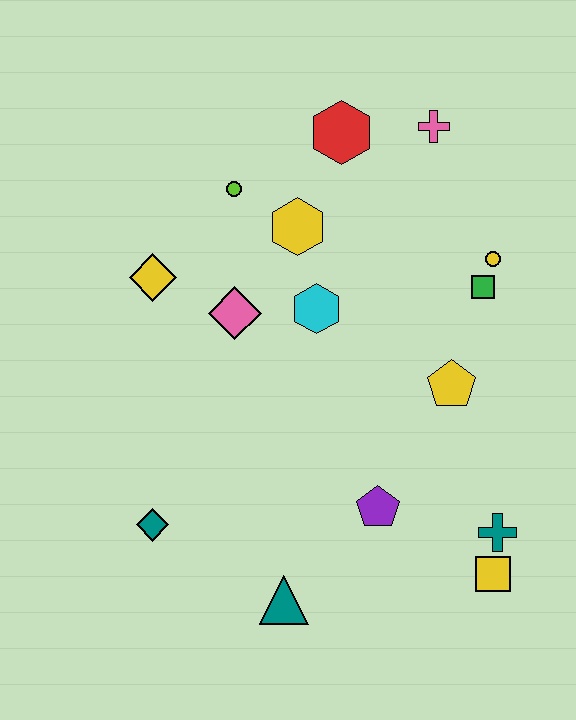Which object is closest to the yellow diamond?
The pink diamond is closest to the yellow diamond.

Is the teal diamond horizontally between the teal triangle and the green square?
No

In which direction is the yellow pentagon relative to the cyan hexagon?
The yellow pentagon is to the right of the cyan hexagon.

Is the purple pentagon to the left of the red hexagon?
No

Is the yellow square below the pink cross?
Yes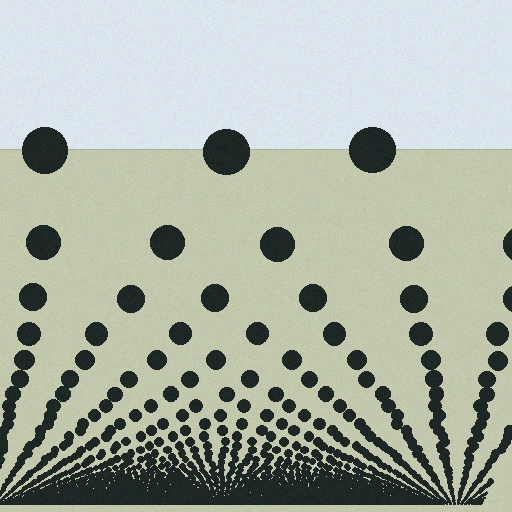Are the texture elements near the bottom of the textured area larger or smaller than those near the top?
Smaller. The gradient is inverted — elements near the bottom are smaller and denser.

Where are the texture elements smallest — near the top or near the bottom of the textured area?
Near the bottom.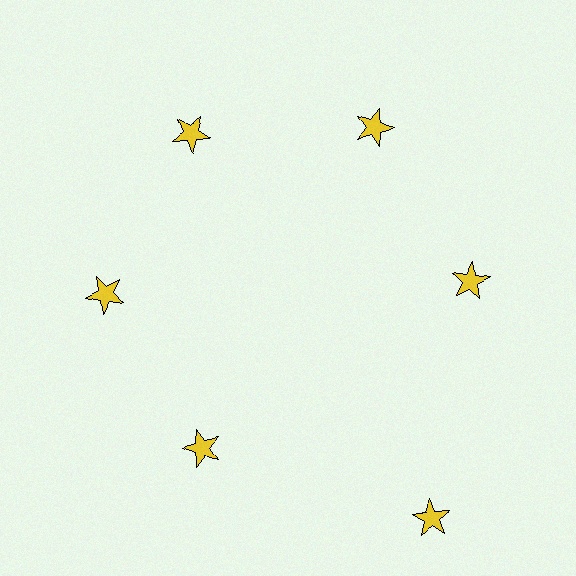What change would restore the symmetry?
The symmetry would be restored by moving it inward, back onto the ring so that all 6 stars sit at equal angles and equal distance from the center.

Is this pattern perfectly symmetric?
No. The 6 yellow stars are arranged in a ring, but one element near the 5 o'clock position is pushed outward from the center, breaking the 6-fold rotational symmetry.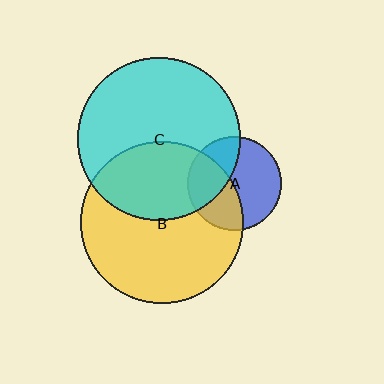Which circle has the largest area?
Circle C (cyan).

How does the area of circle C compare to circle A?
Approximately 3.0 times.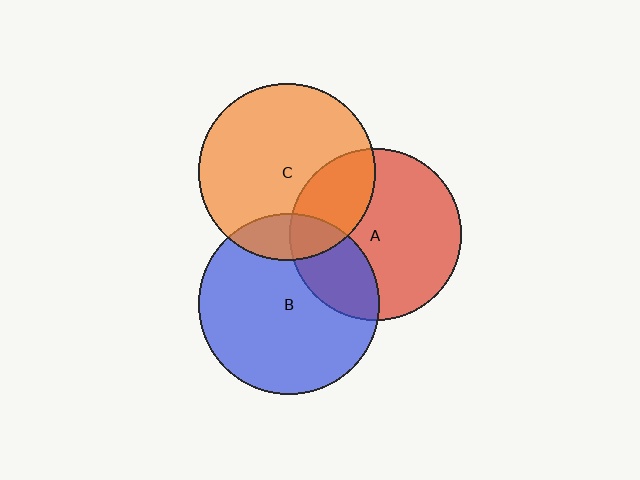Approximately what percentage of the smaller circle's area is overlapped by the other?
Approximately 25%.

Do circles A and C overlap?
Yes.